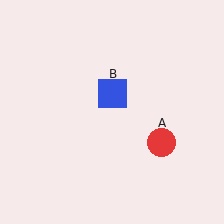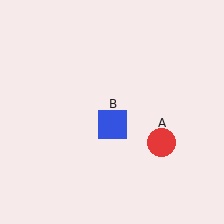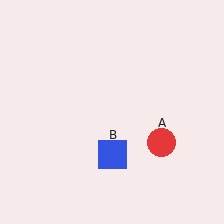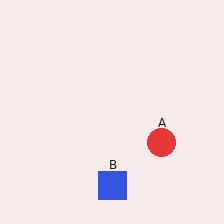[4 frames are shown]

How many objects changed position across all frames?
1 object changed position: blue square (object B).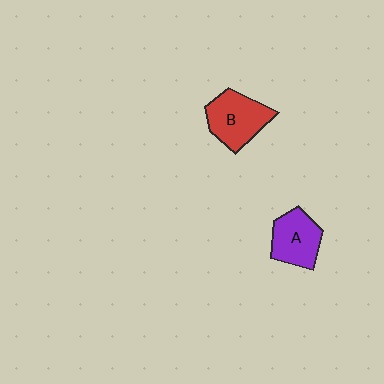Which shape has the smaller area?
Shape A (purple).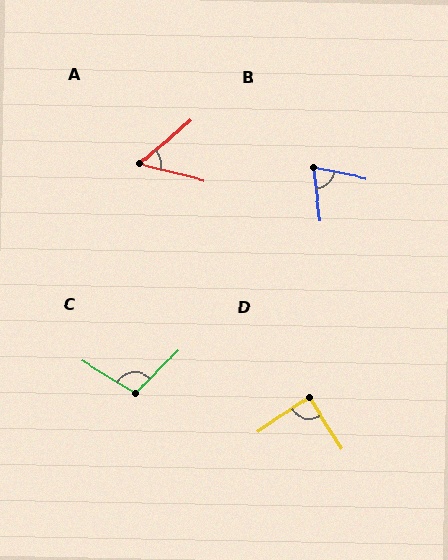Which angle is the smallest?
A, at approximately 55 degrees.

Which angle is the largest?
C, at approximately 103 degrees.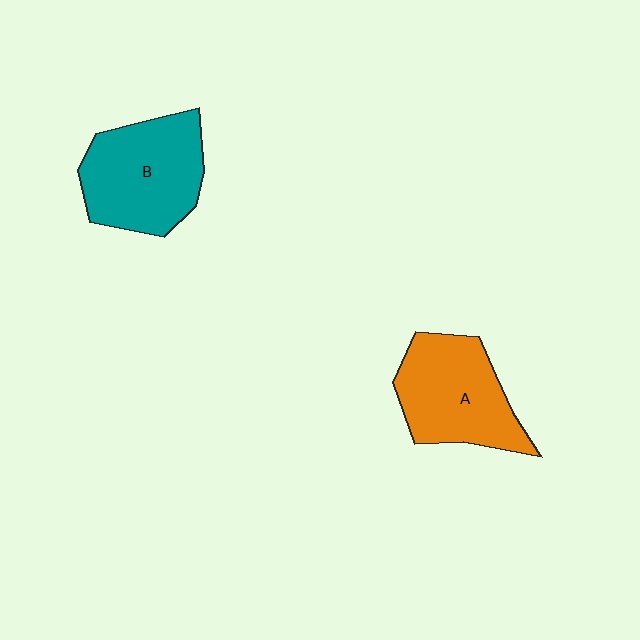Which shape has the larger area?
Shape B (teal).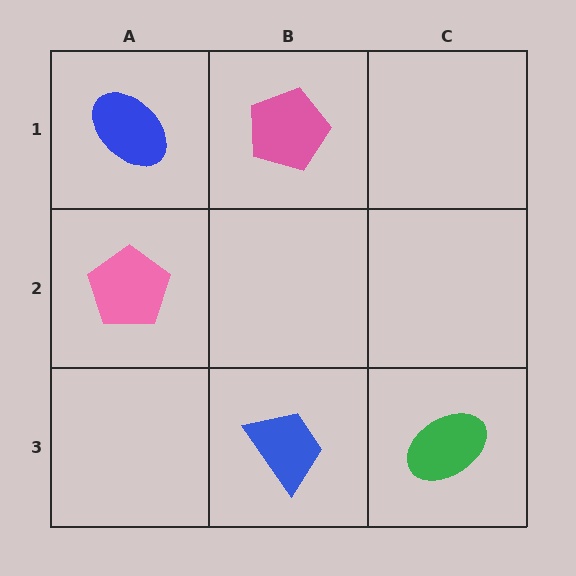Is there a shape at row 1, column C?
No, that cell is empty.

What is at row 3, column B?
A blue trapezoid.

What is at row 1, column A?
A blue ellipse.